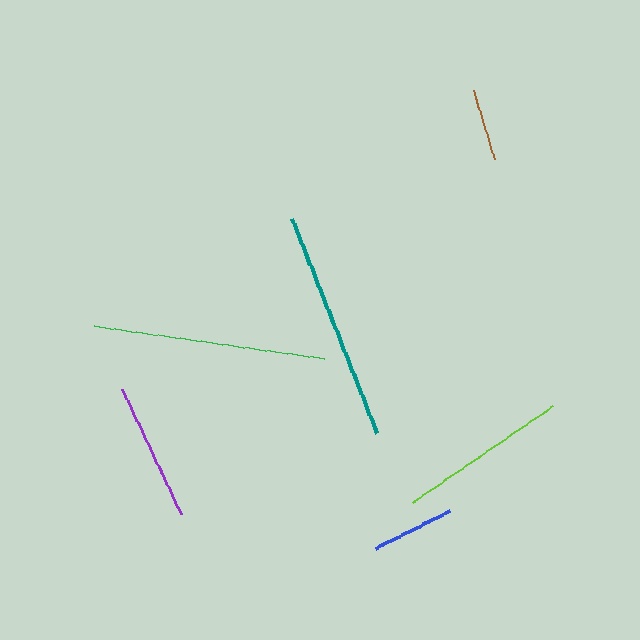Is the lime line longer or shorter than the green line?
The green line is longer than the lime line.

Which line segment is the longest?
The green line is the longest at approximately 233 pixels.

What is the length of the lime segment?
The lime segment is approximately 171 pixels long.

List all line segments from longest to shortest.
From longest to shortest: green, teal, lime, purple, blue, brown.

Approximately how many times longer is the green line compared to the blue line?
The green line is approximately 2.8 times the length of the blue line.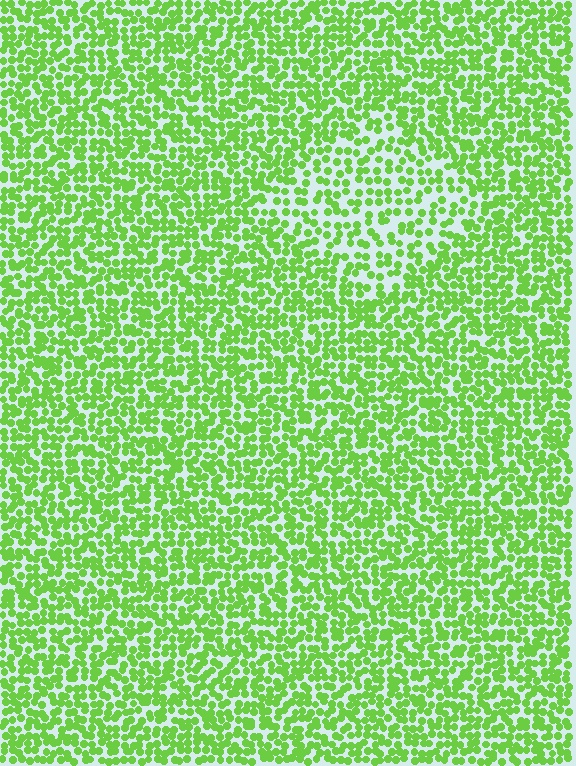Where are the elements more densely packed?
The elements are more densely packed outside the diamond boundary.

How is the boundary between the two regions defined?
The boundary is defined by a change in element density (approximately 1.7x ratio). All elements are the same color, size, and shape.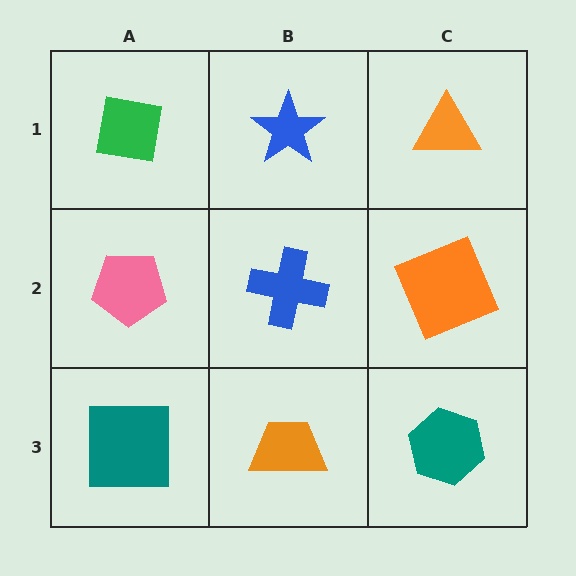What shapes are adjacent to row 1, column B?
A blue cross (row 2, column B), a green square (row 1, column A), an orange triangle (row 1, column C).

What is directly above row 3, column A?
A pink pentagon.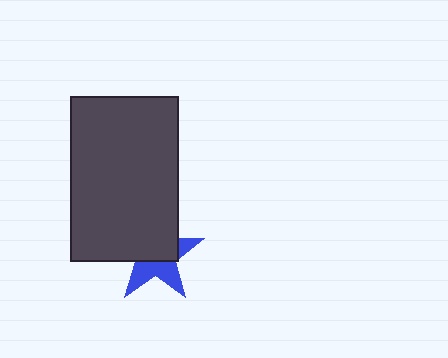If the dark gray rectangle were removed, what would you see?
You would see the complete blue star.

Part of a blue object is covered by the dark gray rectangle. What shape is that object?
It is a star.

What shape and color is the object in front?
The object in front is a dark gray rectangle.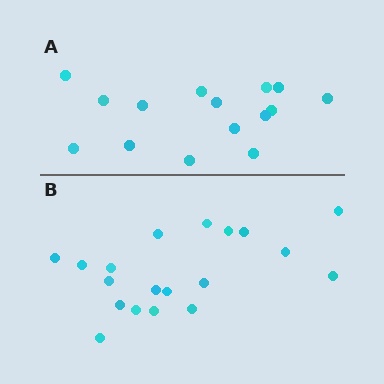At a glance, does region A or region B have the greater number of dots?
Region B (the bottom region) has more dots.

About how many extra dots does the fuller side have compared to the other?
Region B has about 4 more dots than region A.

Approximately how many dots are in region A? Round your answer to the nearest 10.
About 20 dots. (The exact count is 15, which rounds to 20.)